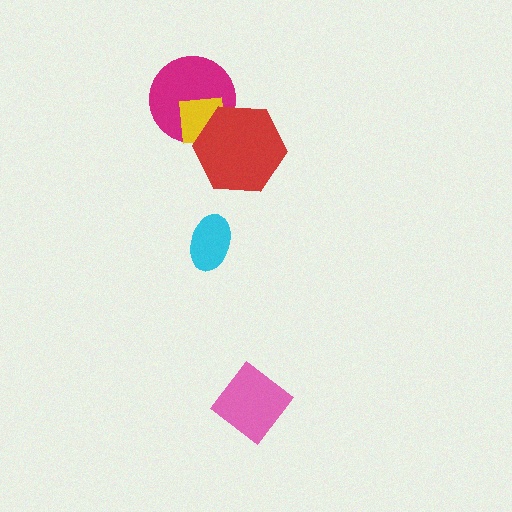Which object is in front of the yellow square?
The red hexagon is in front of the yellow square.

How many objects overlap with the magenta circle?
2 objects overlap with the magenta circle.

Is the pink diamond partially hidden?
No, no other shape covers it.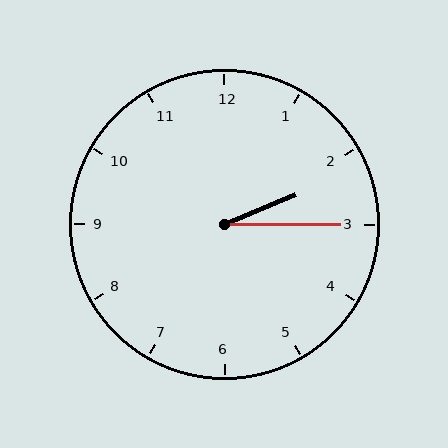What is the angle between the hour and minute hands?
Approximately 22 degrees.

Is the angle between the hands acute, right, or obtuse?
It is acute.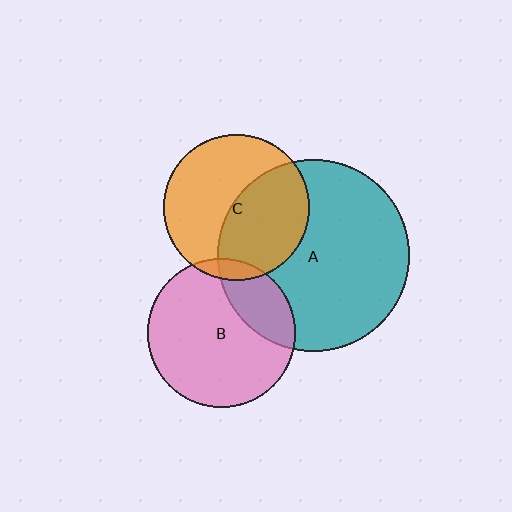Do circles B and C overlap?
Yes.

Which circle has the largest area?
Circle A (teal).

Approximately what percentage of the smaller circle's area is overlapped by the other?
Approximately 5%.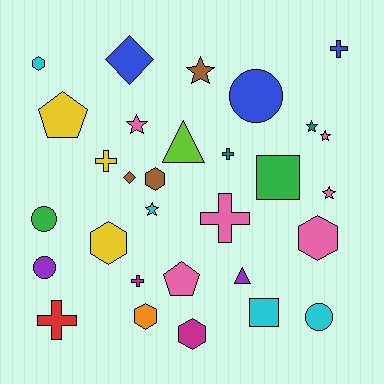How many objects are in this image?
There are 30 objects.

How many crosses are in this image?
There are 6 crosses.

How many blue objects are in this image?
There are 3 blue objects.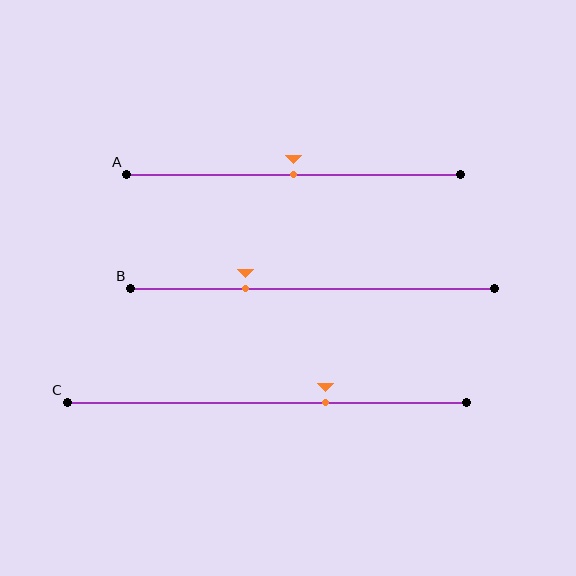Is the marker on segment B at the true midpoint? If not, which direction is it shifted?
No, the marker on segment B is shifted to the left by about 18% of the segment length.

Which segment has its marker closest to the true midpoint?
Segment A has its marker closest to the true midpoint.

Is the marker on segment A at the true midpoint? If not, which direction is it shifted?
Yes, the marker on segment A is at the true midpoint.